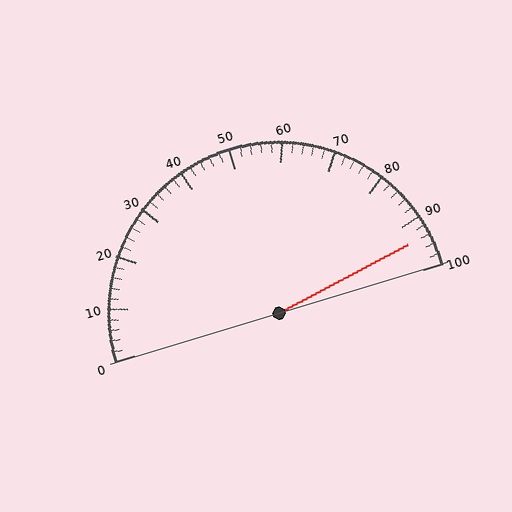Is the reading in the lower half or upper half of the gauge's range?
The reading is in the upper half of the range (0 to 100).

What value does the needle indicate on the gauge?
The needle indicates approximately 94.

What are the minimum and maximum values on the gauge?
The gauge ranges from 0 to 100.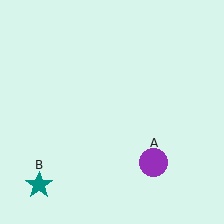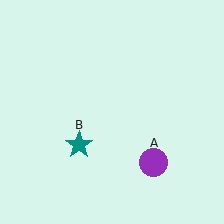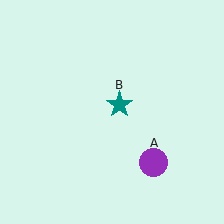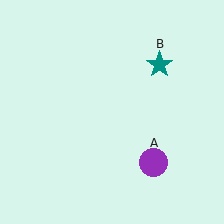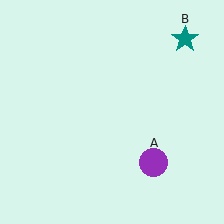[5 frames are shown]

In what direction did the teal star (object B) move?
The teal star (object B) moved up and to the right.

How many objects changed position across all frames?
1 object changed position: teal star (object B).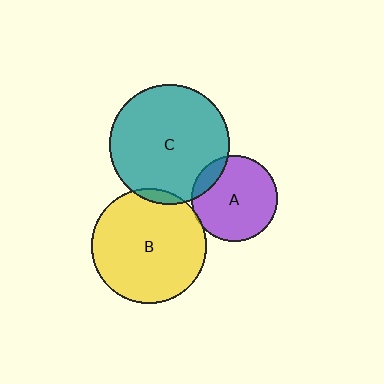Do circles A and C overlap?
Yes.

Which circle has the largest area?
Circle C (teal).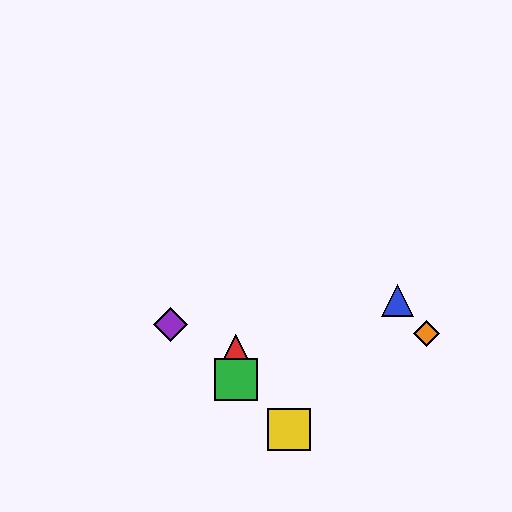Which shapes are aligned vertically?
The red triangle, the green square are aligned vertically.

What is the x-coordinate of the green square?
The green square is at x≈236.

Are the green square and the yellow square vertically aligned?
No, the green square is at x≈236 and the yellow square is at x≈289.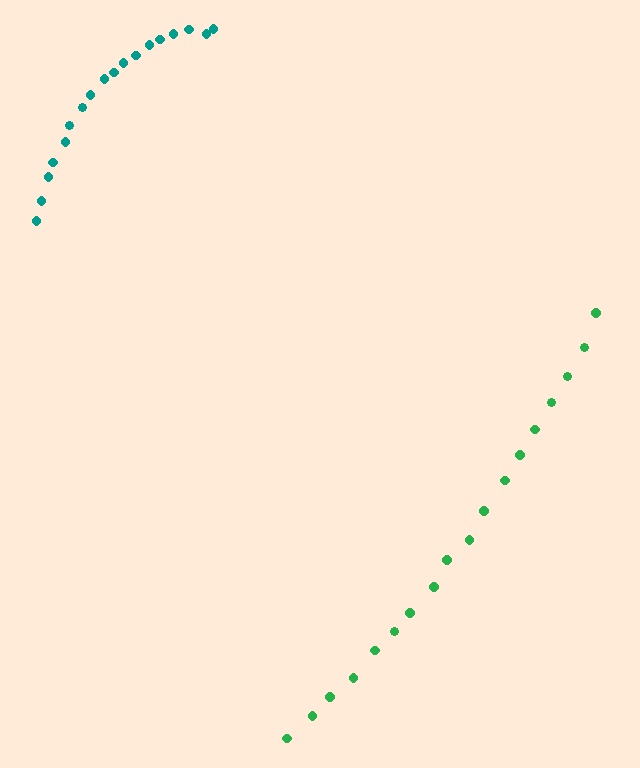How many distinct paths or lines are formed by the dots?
There are 2 distinct paths.